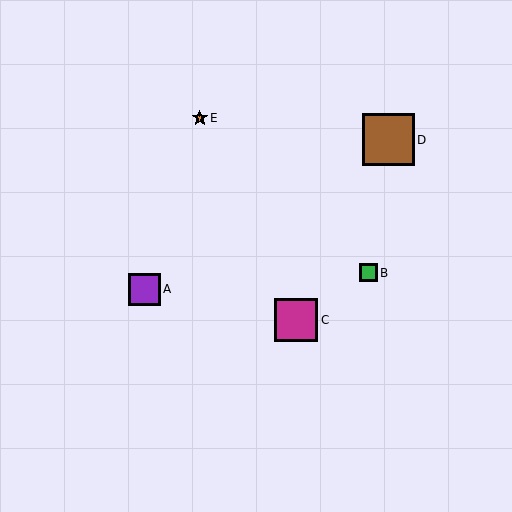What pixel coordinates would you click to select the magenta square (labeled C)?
Click at (296, 320) to select the magenta square C.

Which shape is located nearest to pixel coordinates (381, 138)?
The brown square (labeled D) at (388, 140) is nearest to that location.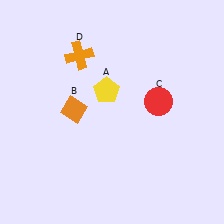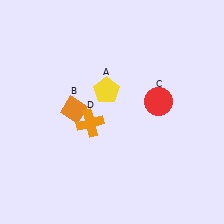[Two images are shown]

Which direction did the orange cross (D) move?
The orange cross (D) moved down.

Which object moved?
The orange cross (D) moved down.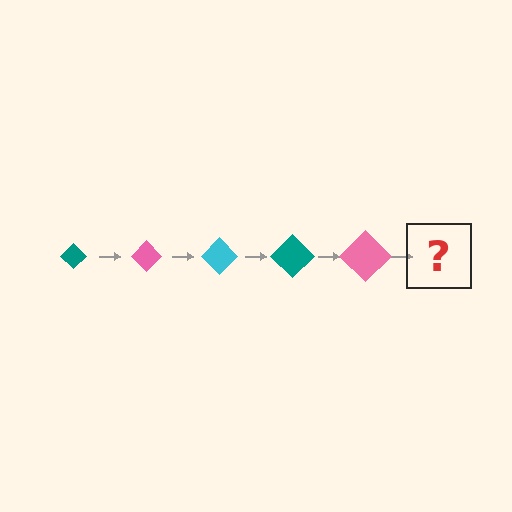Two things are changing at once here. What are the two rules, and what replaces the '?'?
The two rules are that the diamond grows larger each step and the color cycles through teal, pink, and cyan. The '?' should be a cyan diamond, larger than the previous one.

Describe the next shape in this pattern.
It should be a cyan diamond, larger than the previous one.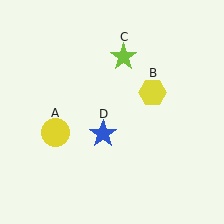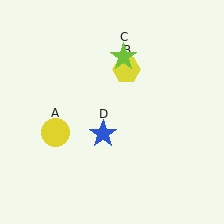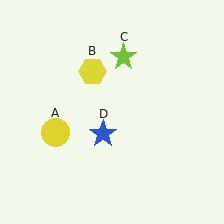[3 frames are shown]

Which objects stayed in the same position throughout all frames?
Yellow circle (object A) and lime star (object C) and blue star (object D) remained stationary.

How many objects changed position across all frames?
1 object changed position: yellow hexagon (object B).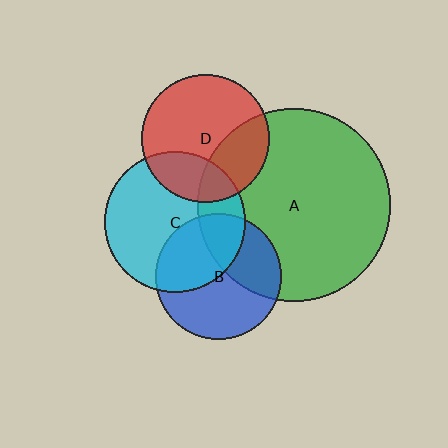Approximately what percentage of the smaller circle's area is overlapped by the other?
Approximately 40%.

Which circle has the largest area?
Circle A (green).